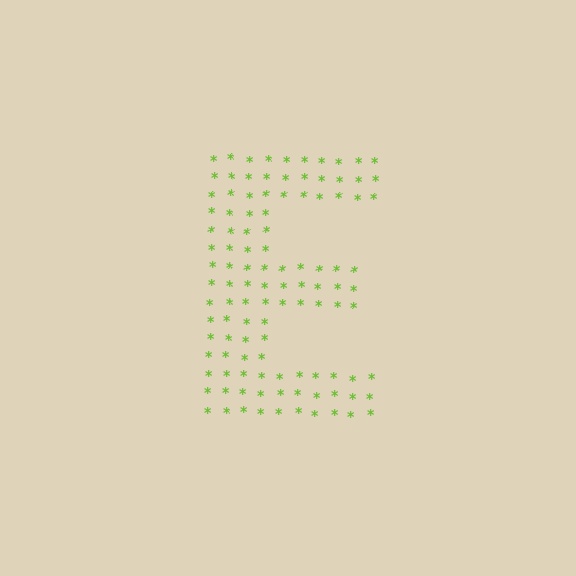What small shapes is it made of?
It is made of small asterisks.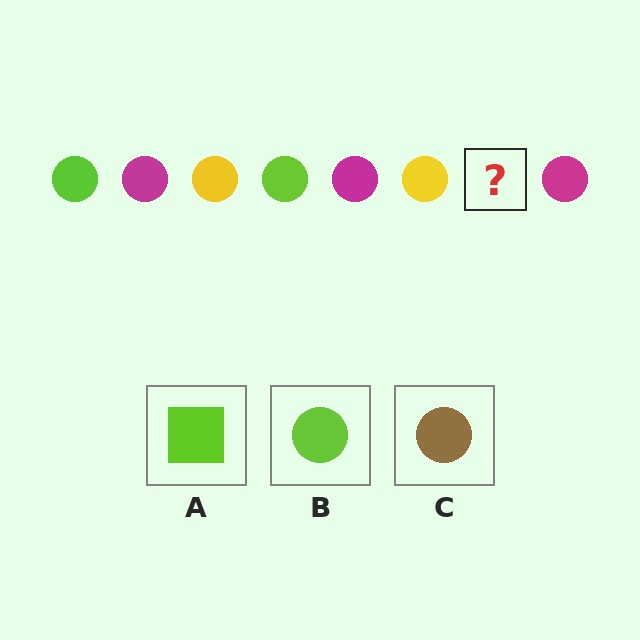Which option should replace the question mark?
Option B.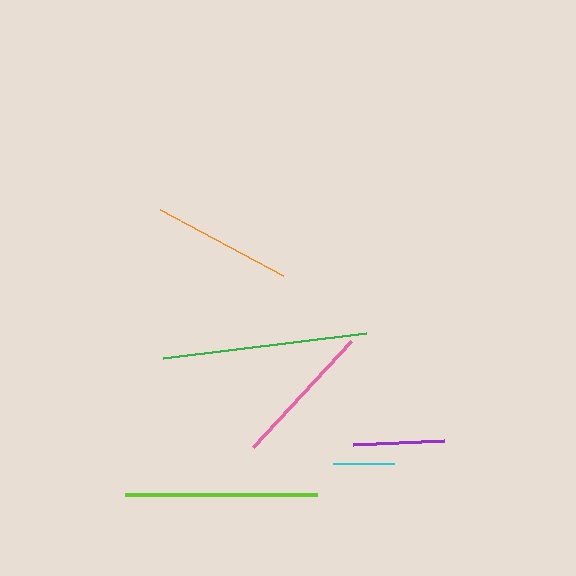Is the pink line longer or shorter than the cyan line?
The pink line is longer than the cyan line.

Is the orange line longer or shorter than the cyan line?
The orange line is longer than the cyan line.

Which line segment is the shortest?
The cyan line is the shortest at approximately 62 pixels.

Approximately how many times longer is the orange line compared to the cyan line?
The orange line is approximately 2.3 times the length of the cyan line.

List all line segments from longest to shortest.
From longest to shortest: green, lime, pink, orange, purple, cyan.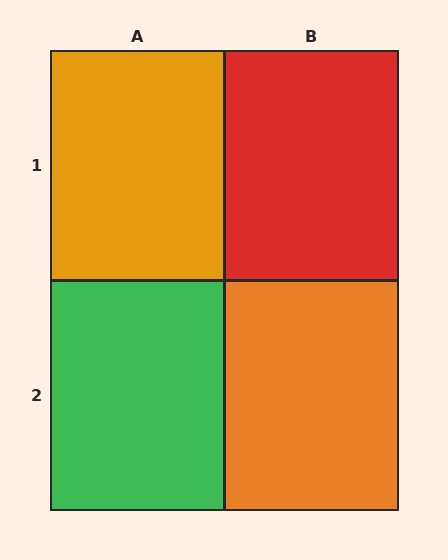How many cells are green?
1 cell is green.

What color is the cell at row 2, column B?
Orange.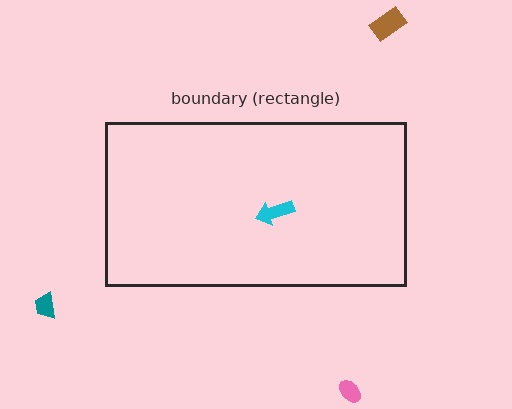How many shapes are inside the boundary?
1 inside, 3 outside.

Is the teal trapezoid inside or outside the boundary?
Outside.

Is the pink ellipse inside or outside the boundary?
Outside.